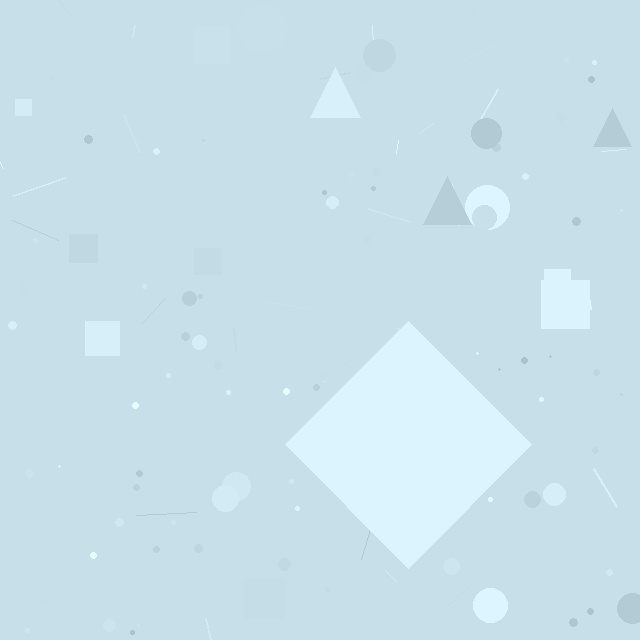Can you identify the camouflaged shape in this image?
The camouflaged shape is a diamond.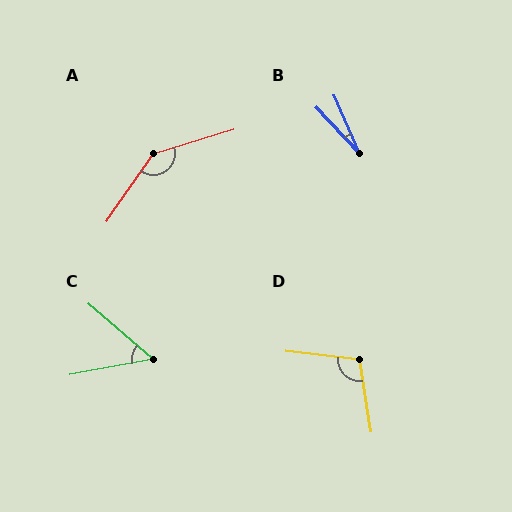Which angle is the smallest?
B, at approximately 20 degrees.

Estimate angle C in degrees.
Approximately 51 degrees.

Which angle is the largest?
A, at approximately 142 degrees.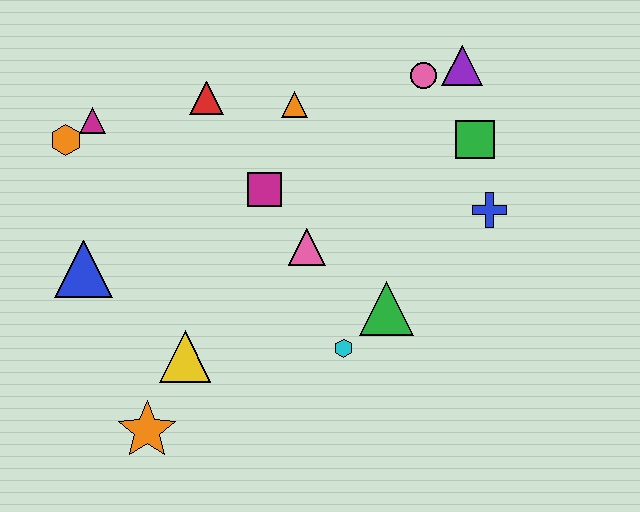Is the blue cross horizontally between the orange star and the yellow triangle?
No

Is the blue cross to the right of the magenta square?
Yes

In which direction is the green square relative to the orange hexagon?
The green square is to the right of the orange hexagon.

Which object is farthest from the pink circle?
The orange star is farthest from the pink circle.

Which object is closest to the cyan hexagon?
The green triangle is closest to the cyan hexagon.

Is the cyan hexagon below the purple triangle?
Yes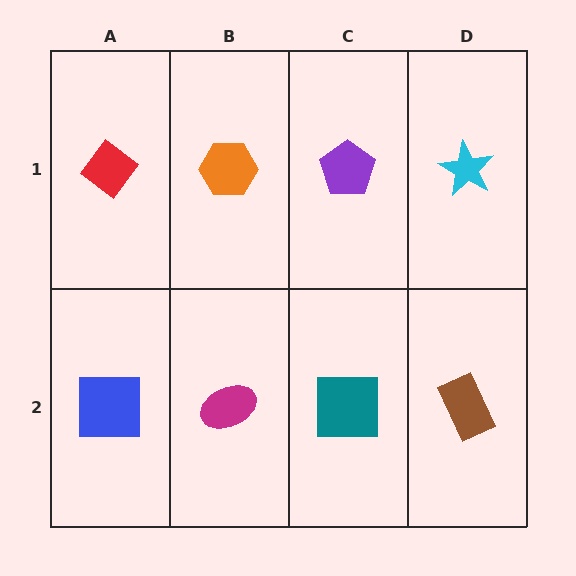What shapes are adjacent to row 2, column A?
A red diamond (row 1, column A), a magenta ellipse (row 2, column B).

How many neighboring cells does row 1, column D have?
2.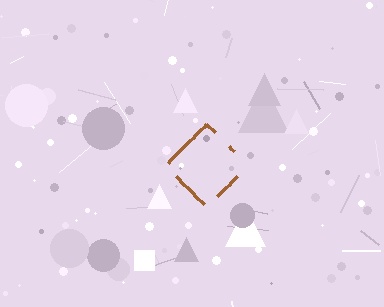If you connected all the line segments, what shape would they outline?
They would outline a diamond.